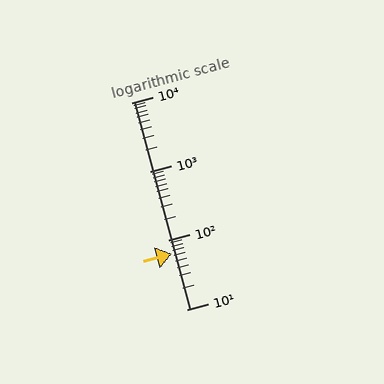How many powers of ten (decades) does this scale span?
The scale spans 3 decades, from 10 to 10000.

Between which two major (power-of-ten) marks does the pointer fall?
The pointer is between 10 and 100.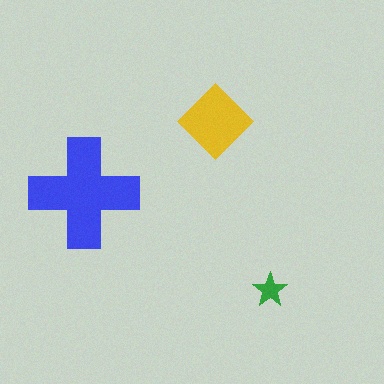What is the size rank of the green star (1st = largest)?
3rd.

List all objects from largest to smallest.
The blue cross, the yellow diamond, the green star.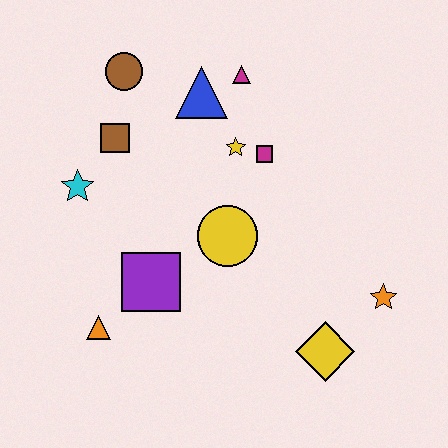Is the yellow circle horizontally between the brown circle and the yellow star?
Yes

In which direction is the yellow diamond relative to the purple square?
The yellow diamond is to the right of the purple square.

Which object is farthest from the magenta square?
The orange triangle is farthest from the magenta square.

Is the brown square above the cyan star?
Yes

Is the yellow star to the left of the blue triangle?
No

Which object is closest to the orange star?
The yellow diamond is closest to the orange star.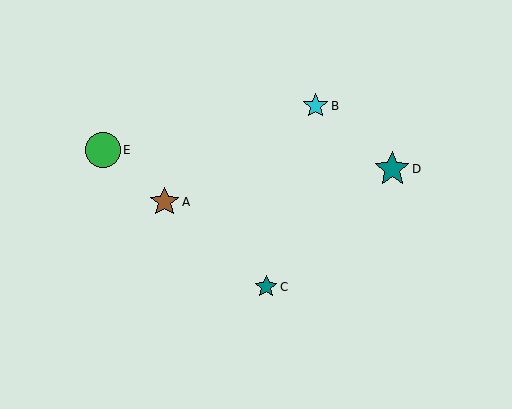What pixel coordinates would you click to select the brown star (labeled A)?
Click at (164, 202) to select the brown star A.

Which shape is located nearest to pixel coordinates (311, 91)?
The cyan star (labeled B) at (316, 106) is nearest to that location.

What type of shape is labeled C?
Shape C is a teal star.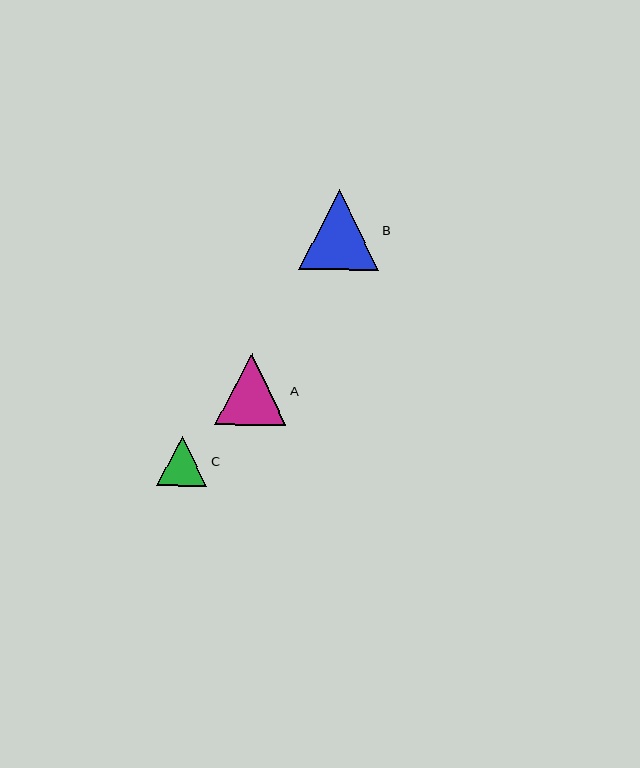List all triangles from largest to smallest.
From largest to smallest: B, A, C.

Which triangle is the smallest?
Triangle C is the smallest with a size of approximately 50 pixels.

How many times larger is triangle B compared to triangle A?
Triangle B is approximately 1.1 times the size of triangle A.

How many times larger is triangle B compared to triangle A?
Triangle B is approximately 1.1 times the size of triangle A.